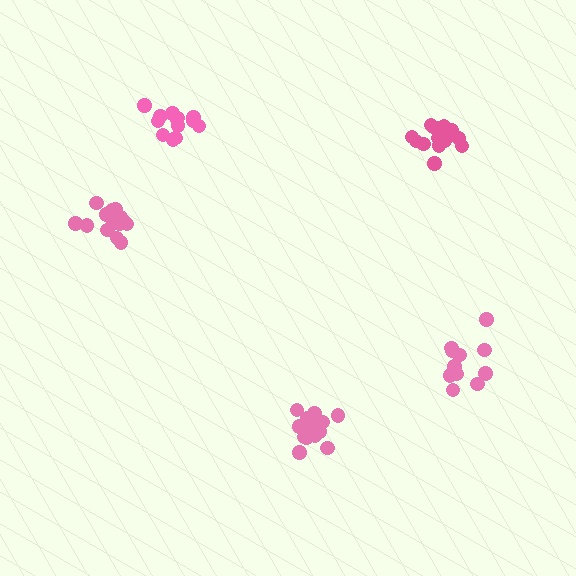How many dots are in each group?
Group 1: 14 dots, Group 2: 11 dots, Group 3: 15 dots, Group 4: 13 dots, Group 5: 14 dots (67 total).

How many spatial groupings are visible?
There are 5 spatial groupings.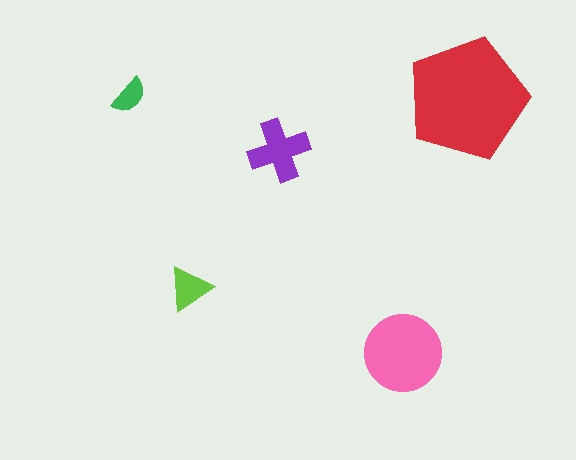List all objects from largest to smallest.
The red pentagon, the pink circle, the purple cross, the lime triangle, the green semicircle.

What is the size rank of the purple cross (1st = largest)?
3rd.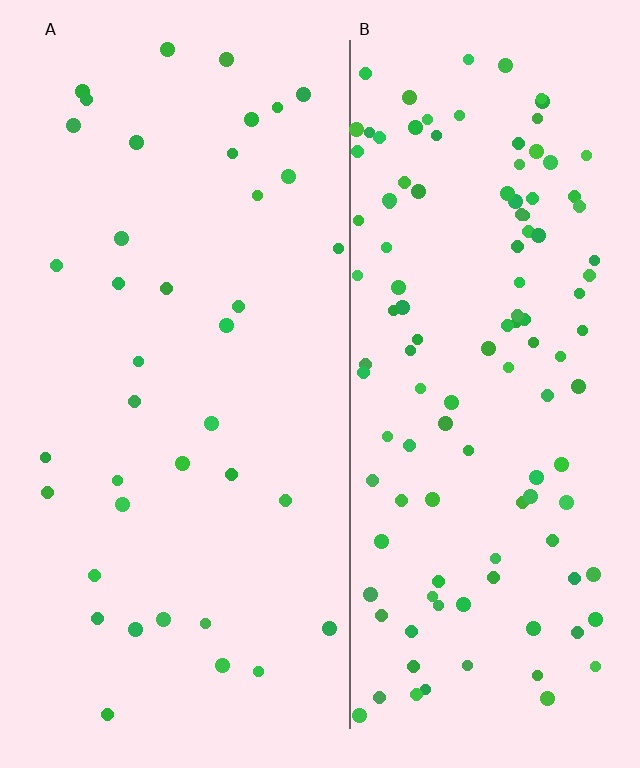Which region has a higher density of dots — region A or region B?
B (the right).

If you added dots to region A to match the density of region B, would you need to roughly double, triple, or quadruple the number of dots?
Approximately triple.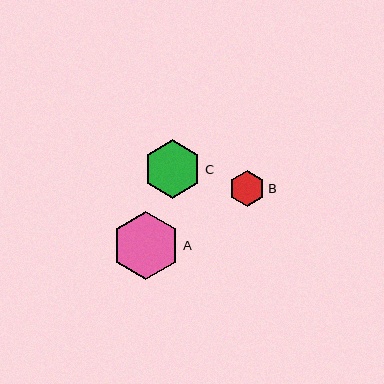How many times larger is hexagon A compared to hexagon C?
Hexagon A is approximately 1.2 times the size of hexagon C.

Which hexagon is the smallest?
Hexagon B is the smallest with a size of approximately 36 pixels.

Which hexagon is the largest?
Hexagon A is the largest with a size of approximately 68 pixels.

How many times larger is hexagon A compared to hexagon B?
Hexagon A is approximately 1.9 times the size of hexagon B.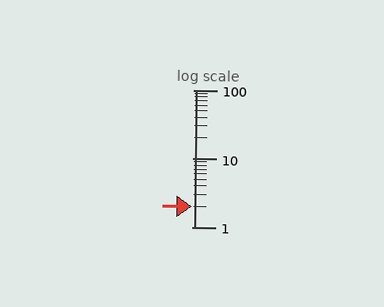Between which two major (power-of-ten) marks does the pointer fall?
The pointer is between 1 and 10.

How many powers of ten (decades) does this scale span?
The scale spans 2 decades, from 1 to 100.